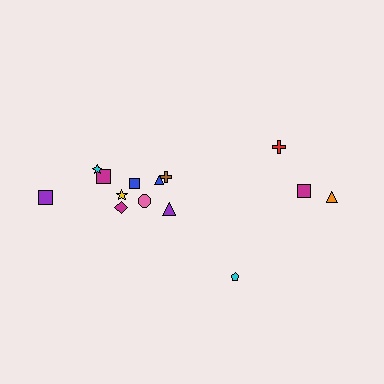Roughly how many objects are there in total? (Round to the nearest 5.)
Roughly 15 objects in total.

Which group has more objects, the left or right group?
The left group.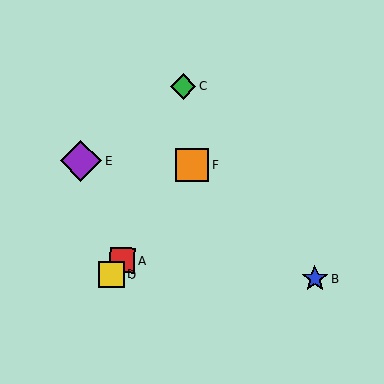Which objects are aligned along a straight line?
Objects A, D, F are aligned along a straight line.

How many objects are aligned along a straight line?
3 objects (A, D, F) are aligned along a straight line.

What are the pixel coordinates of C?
Object C is at (183, 86).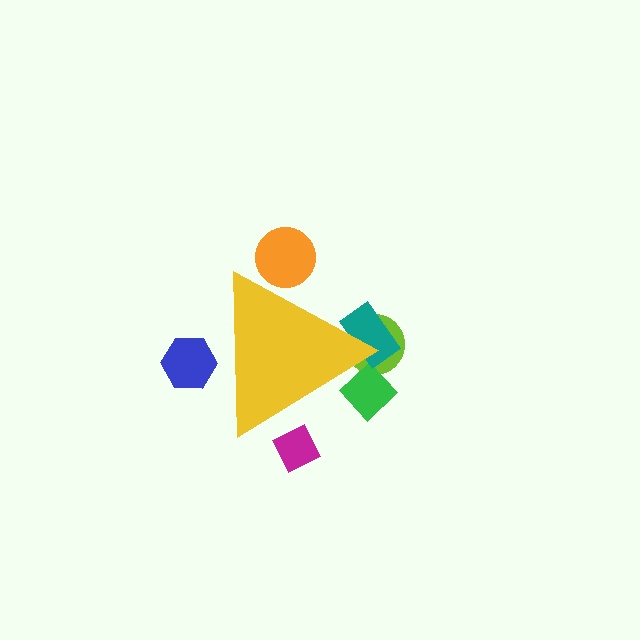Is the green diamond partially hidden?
Yes, the green diamond is partially hidden behind the yellow triangle.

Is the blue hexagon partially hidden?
Yes, the blue hexagon is partially hidden behind the yellow triangle.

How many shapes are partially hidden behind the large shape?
6 shapes are partially hidden.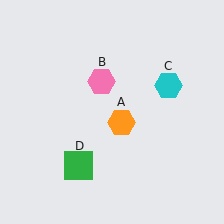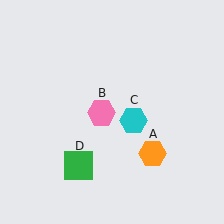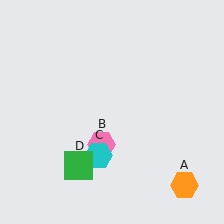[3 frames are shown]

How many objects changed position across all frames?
3 objects changed position: orange hexagon (object A), pink hexagon (object B), cyan hexagon (object C).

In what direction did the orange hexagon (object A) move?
The orange hexagon (object A) moved down and to the right.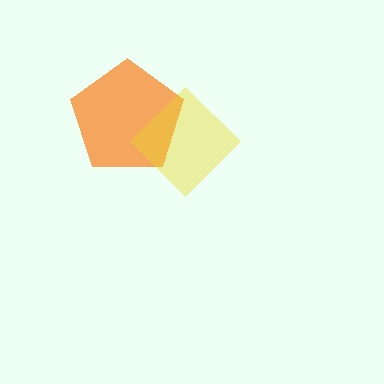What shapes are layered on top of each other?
The layered shapes are: an orange pentagon, a yellow diamond.